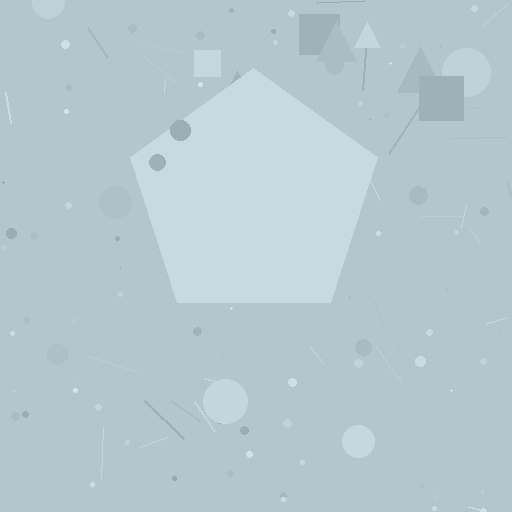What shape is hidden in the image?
A pentagon is hidden in the image.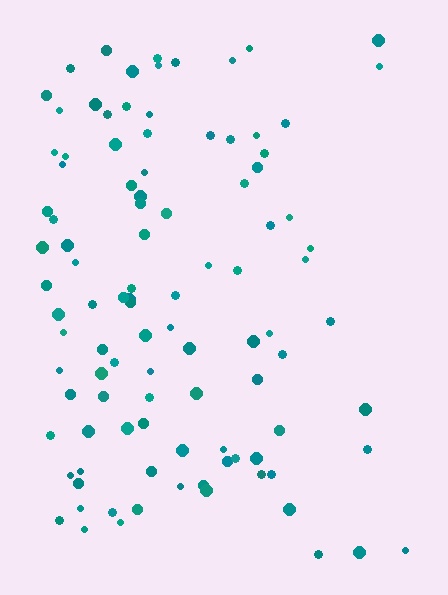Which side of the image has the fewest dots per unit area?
The right.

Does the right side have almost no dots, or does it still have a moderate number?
Still a moderate number, just noticeably fewer than the left.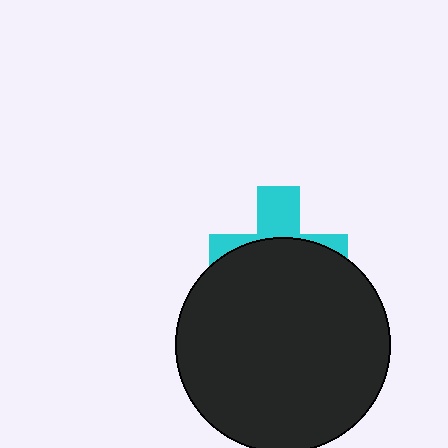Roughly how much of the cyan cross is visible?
A small part of it is visible (roughly 36%).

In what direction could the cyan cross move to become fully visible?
The cyan cross could move up. That would shift it out from behind the black circle entirely.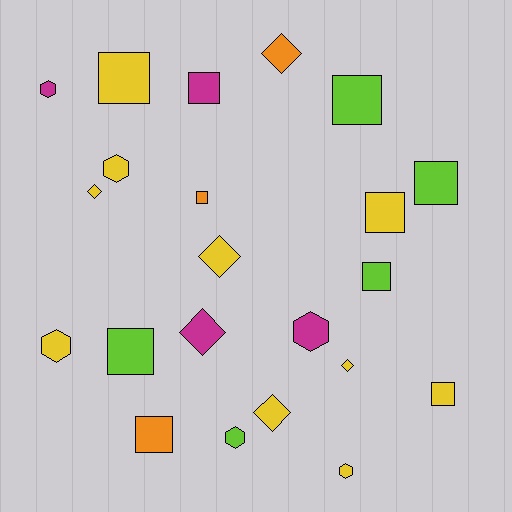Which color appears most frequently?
Yellow, with 10 objects.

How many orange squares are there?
There are 2 orange squares.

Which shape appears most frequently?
Square, with 10 objects.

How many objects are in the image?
There are 22 objects.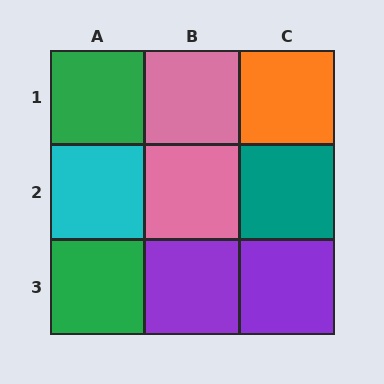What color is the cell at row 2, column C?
Teal.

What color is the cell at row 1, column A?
Green.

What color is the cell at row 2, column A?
Cyan.